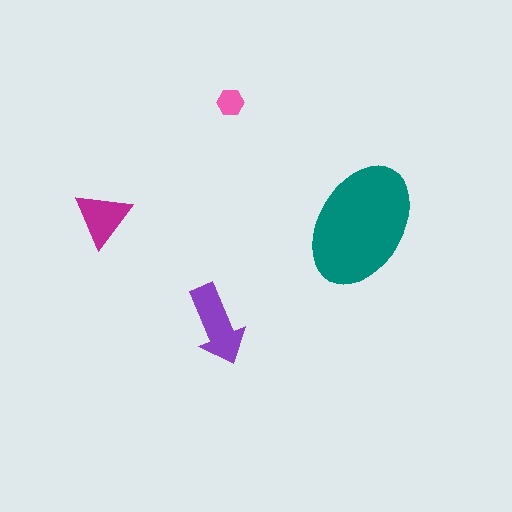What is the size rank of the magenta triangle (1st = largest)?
3rd.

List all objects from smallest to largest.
The pink hexagon, the magenta triangle, the purple arrow, the teal ellipse.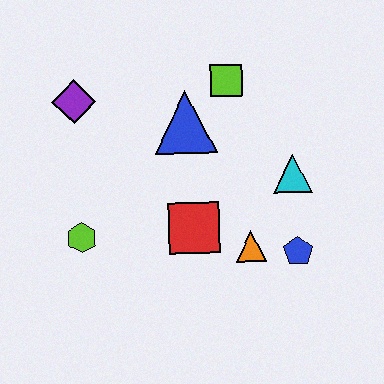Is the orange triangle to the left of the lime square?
No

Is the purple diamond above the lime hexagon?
Yes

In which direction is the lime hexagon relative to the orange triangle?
The lime hexagon is to the left of the orange triangle.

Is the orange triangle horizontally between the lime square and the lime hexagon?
No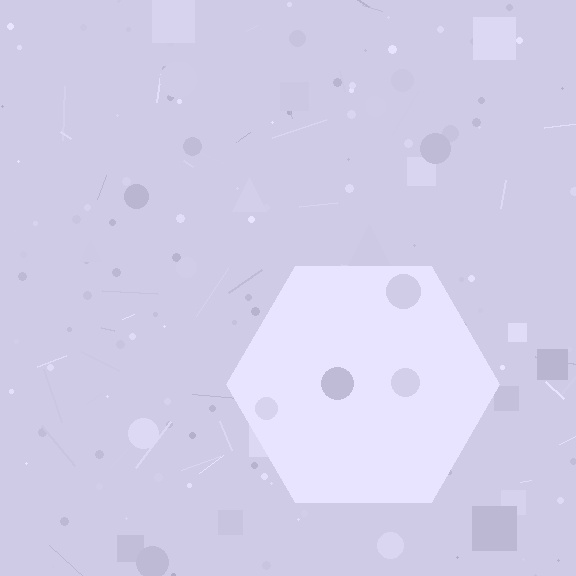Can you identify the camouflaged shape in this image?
The camouflaged shape is a hexagon.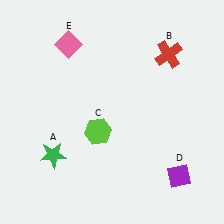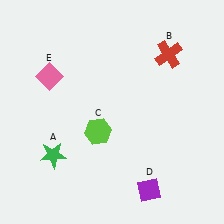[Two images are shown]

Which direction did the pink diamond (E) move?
The pink diamond (E) moved down.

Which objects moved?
The objects that moved are: the purple diamond (D), the pink diamond (E).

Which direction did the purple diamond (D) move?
The purple diamond (D) moved left.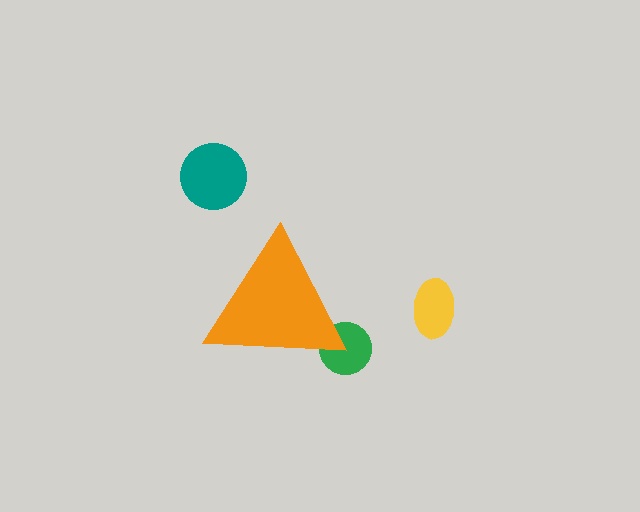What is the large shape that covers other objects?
An orange triangle.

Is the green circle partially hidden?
Yes, the green circle is partially hidden behind the orange triangle.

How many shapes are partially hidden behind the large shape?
1 shape is partially hidden.